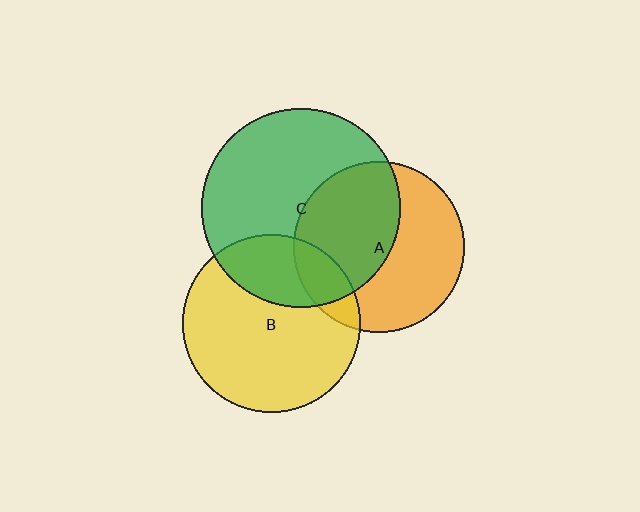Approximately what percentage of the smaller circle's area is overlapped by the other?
Approximately 15%.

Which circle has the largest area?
Circle C (green).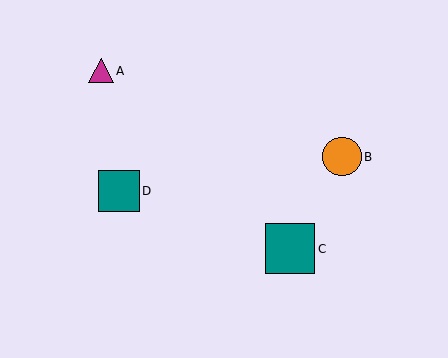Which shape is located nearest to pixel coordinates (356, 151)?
The orange circle (labeled B) at (342, 157) is nearest to that location.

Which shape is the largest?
The teal square (labeled C) is the largest.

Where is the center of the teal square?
The center of the teal square is at (290, 249).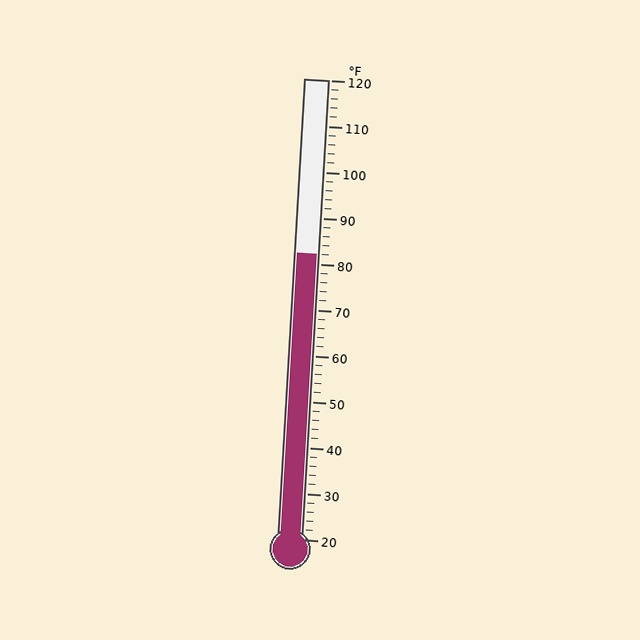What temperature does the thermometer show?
The thermometer shows approximately 82°F.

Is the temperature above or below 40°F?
The temperature is above 40°F.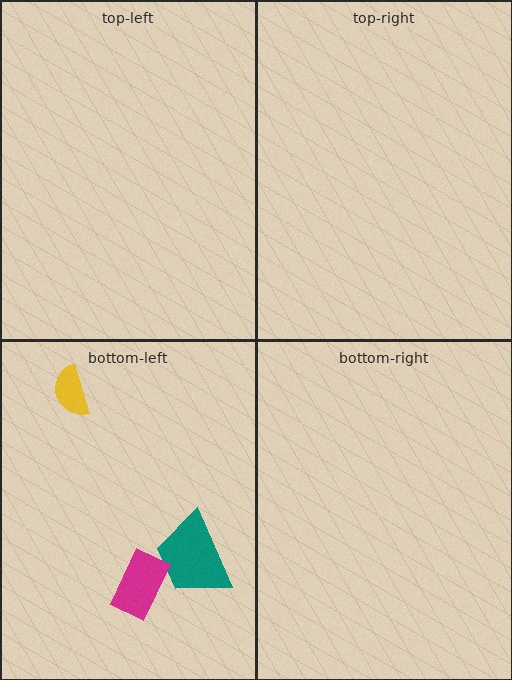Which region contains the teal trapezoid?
The bottom-left region.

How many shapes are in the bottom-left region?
3.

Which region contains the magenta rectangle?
The bottom-left region.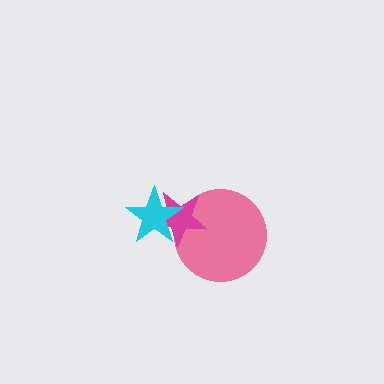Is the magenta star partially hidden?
Yes, it is partially covered by another shape.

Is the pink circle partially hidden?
Yes, it is partially covered by another shape.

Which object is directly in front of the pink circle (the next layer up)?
The magenta star is directly in front of the pink circle.